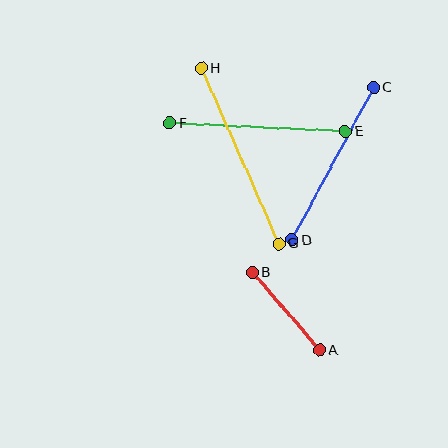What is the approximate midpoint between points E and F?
The midpoint is at approximately (258, 127) pixels.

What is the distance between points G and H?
The distance is approximately 192 pixels.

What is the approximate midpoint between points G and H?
The midpoint is at approximately (240, 156) pixels.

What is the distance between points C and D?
The distance is approximately 173 pixels.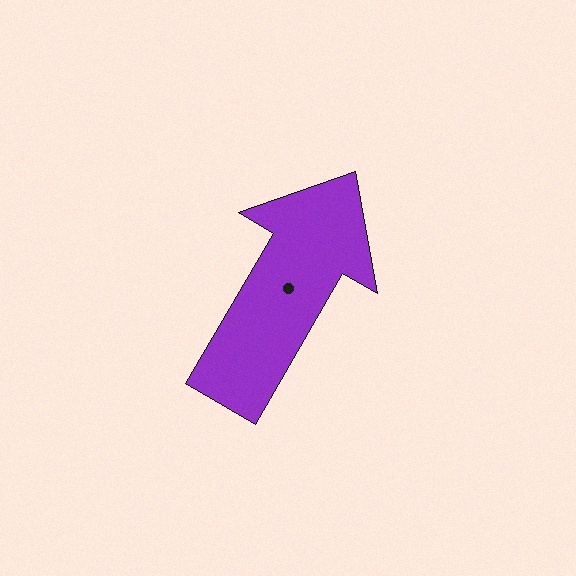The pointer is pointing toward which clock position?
Roughly 1 o'clock.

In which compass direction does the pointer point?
Northeast.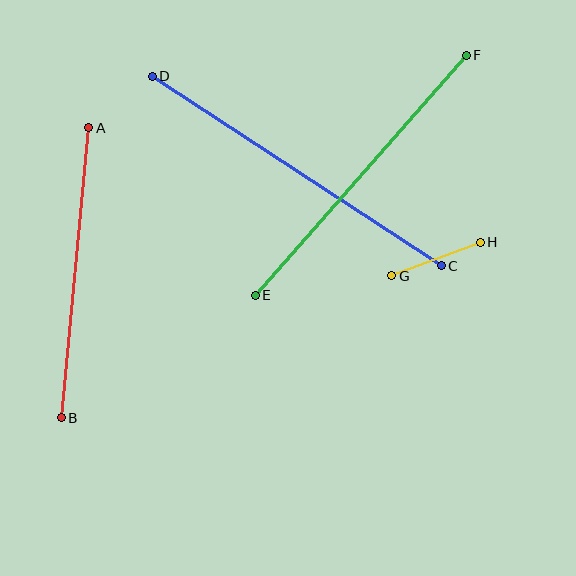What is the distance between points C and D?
The distance is approximately 346 pixels.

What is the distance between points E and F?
The distance is approximately 320 pixels.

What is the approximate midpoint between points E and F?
The midpoint is at approximately (361, 175) pixels.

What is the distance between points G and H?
The distance is approximately 94 pixels.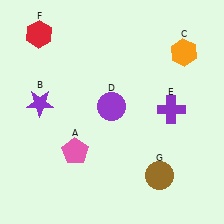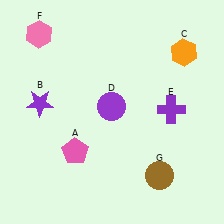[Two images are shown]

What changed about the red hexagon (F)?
In Image 1, F is red. In Image 2, it changed to pink.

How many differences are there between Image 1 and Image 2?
There is 1 difference between the two images.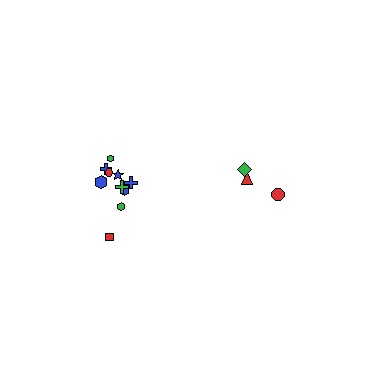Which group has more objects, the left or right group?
The left group.